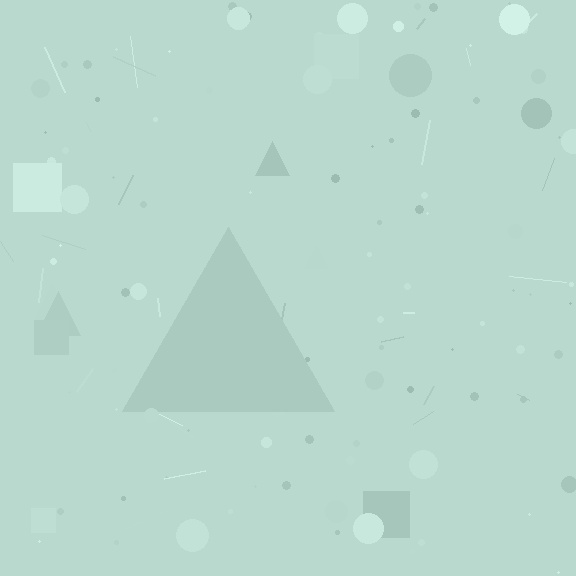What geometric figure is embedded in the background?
A triangle is embedded in the background.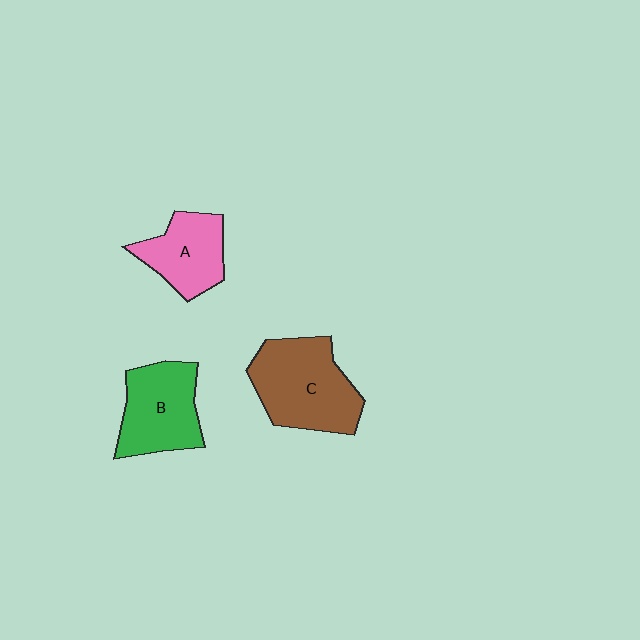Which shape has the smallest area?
Shape A (pink).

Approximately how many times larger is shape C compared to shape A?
Approximately 1.5 times.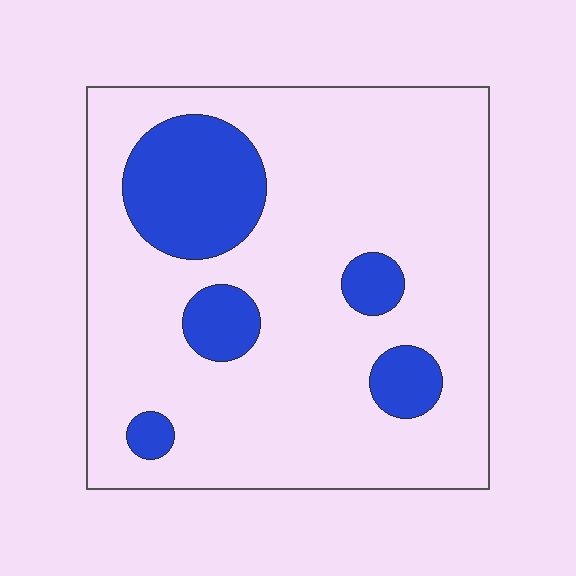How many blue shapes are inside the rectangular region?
5.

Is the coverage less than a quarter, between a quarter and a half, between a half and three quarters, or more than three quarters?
Less than a quarter.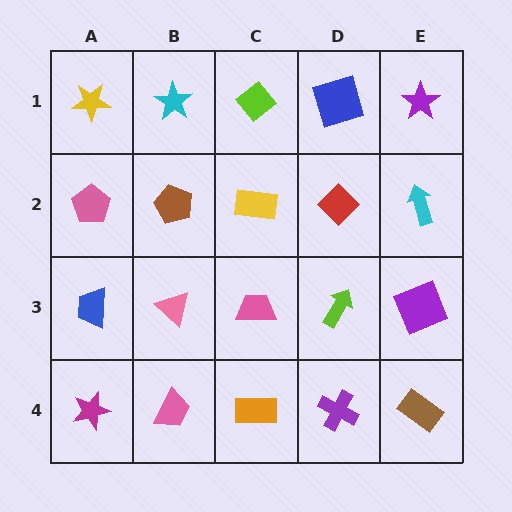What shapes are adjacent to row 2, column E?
A purple star (row 1, column E), a purple square (row 3, column E), a red diamond (row 2, column D).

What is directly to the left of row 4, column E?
A purple cross.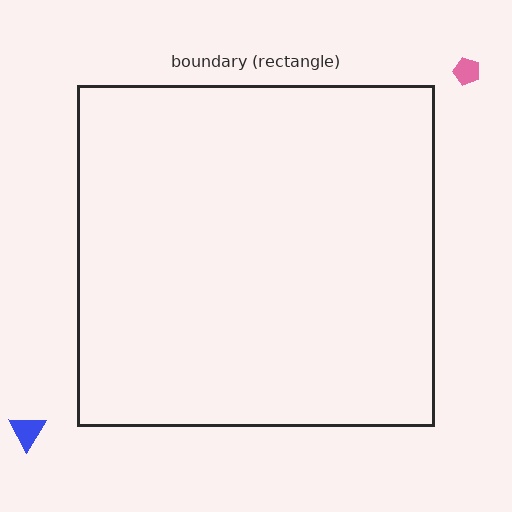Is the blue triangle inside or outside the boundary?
Outside.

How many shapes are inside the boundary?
0 inside, 2 outside.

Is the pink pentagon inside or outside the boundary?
Outside.